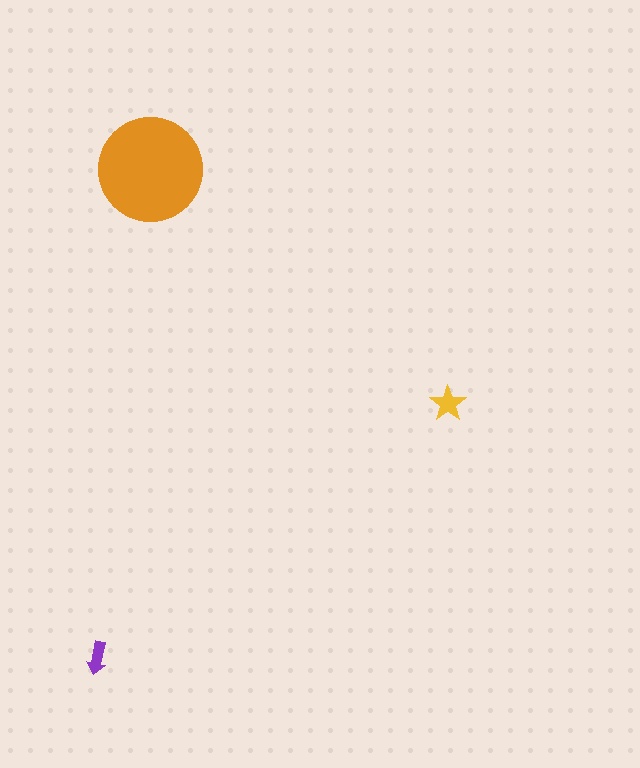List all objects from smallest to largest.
The purple arrow, the yellow star, the orange circle.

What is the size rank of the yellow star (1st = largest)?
2nd.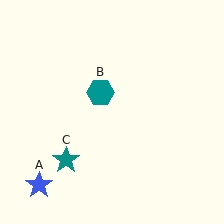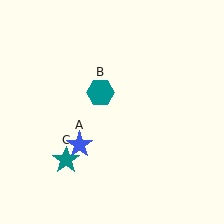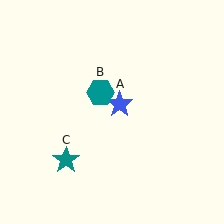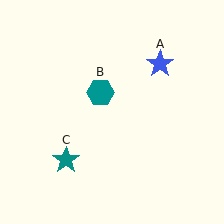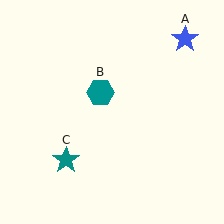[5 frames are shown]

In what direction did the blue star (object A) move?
The blue star (object A) moved up and to the right.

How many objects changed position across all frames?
1 object changed position: blue star (object A).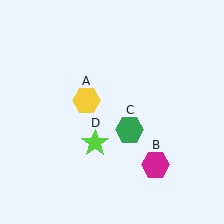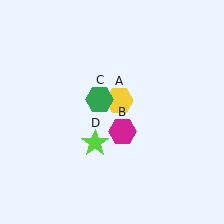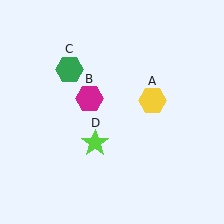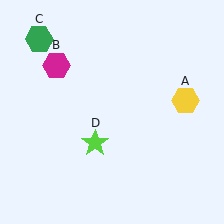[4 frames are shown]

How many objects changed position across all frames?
3 objects changed position: yellow hexagon (object A), magenta hexagon (object B), green hexagon (object C).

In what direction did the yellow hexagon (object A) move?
The yellow hexagon (object A) moved right.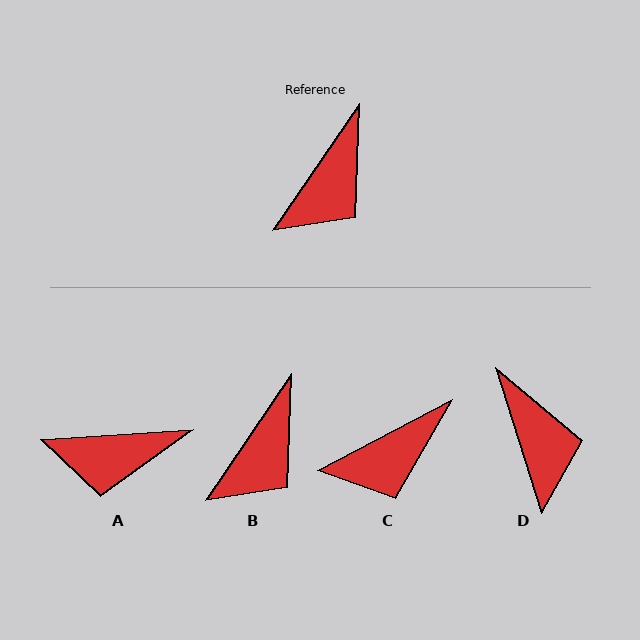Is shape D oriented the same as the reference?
No, it is off by about 52 degrees.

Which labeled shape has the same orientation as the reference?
B.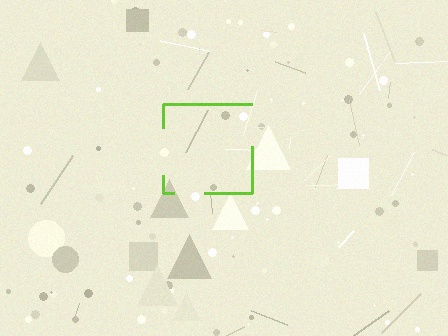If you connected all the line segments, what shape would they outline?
They would outline a square.